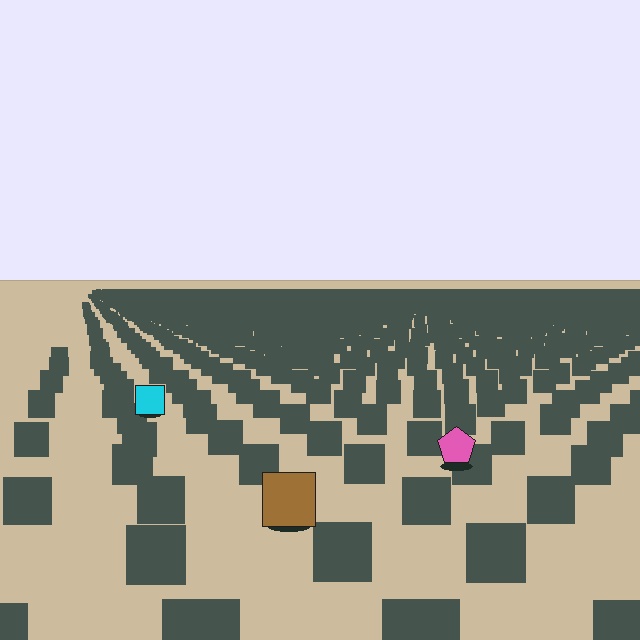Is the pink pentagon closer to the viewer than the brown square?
No. The brown square is closer — you can tell from the texture gradient: the ground texture is coarser near it.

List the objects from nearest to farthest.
From nearest to farthest: the brown square, the pink pentagon, the cyan square.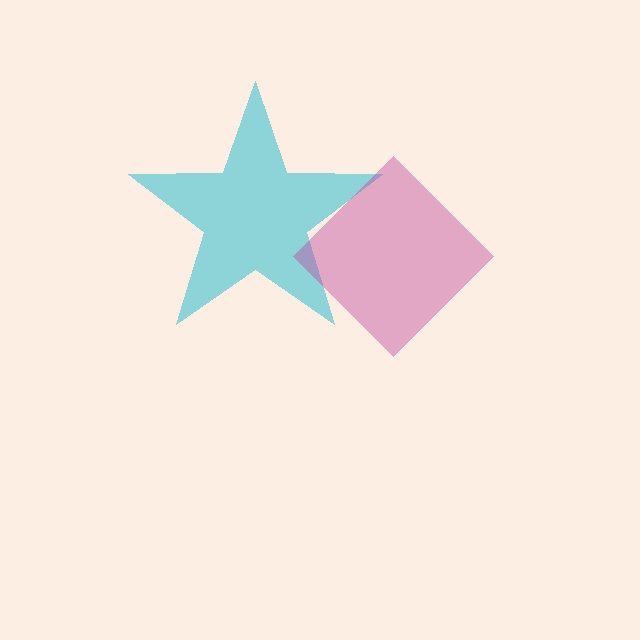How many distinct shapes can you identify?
There are 2 distinct shapes: a cyan star, a magenta diamond.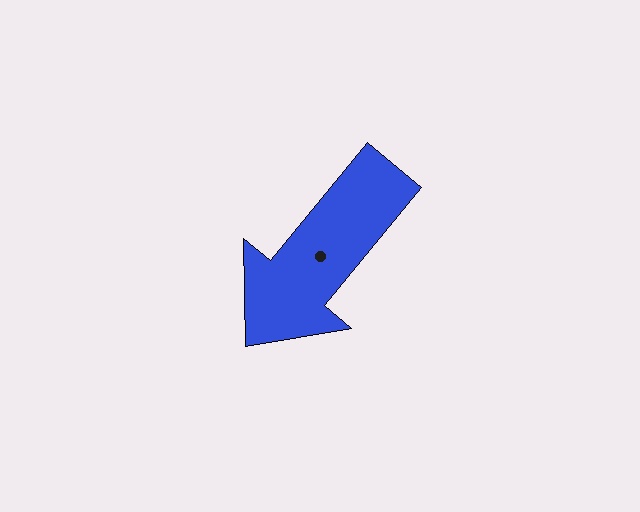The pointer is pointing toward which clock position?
Roughly 7 o'clock.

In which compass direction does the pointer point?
Southwest.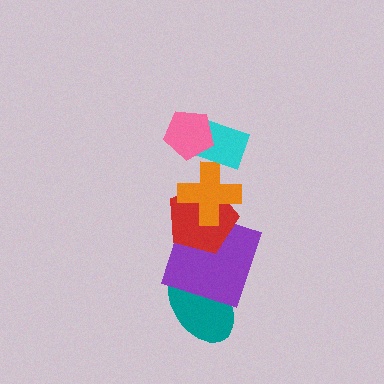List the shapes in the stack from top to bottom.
From top to bottom: the pink pentagon, the cyan rectangle, the orange cross, the red pentagon, the purple square, the teal ellipse.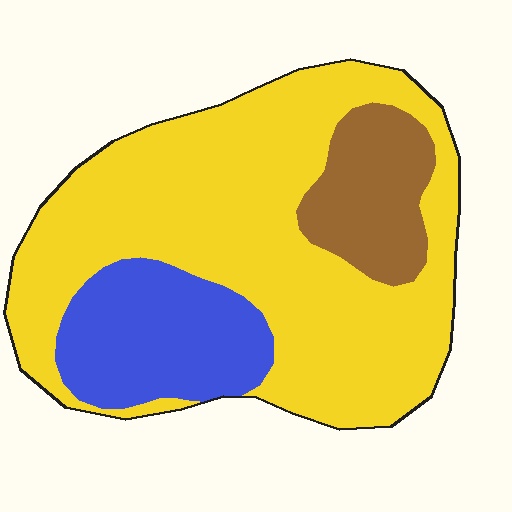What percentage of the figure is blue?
Blue takes up about one fifth (1/5) of the figure.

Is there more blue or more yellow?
Yellow.